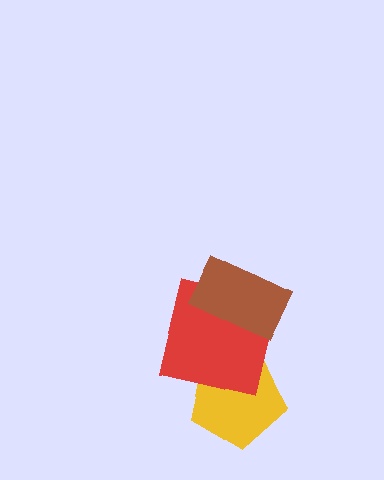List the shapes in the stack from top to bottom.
From top to bottom: the brown rectangle, the red square, the yellow pentagon.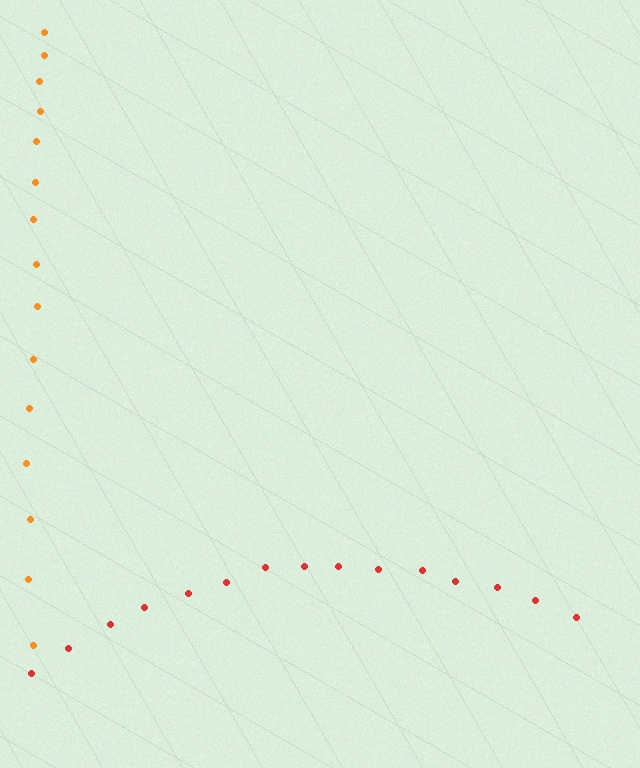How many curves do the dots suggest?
There are 2 distinct paths.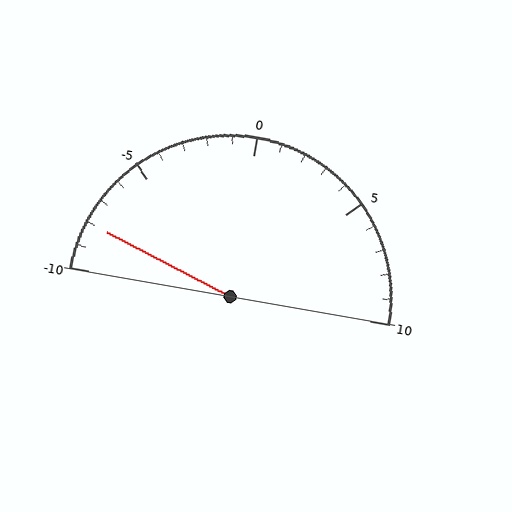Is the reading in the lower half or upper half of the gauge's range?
The reading is in the lower half of the range (-10 to 10).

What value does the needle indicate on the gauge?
The needle indicates approximately -8.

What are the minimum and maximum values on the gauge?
The gauge ranges from -10 to 10.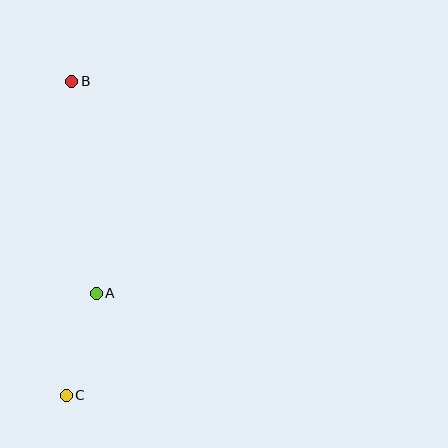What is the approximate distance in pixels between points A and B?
The distance between A and B is approximately 214 pixels.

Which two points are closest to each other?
Points A and C are closest to each other.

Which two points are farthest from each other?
Points B and C are farthest from each other.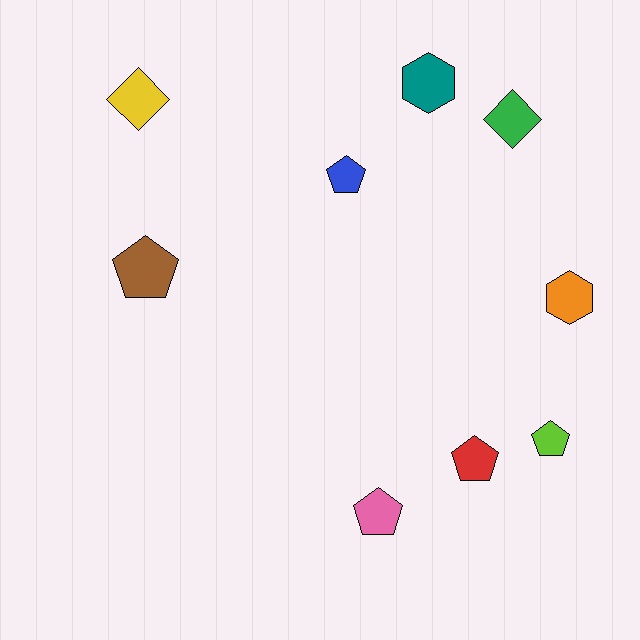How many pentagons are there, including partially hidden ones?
There are 5 pentagons.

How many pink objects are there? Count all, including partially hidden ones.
There is 1 pink object.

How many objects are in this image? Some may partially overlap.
There are 9 objects.